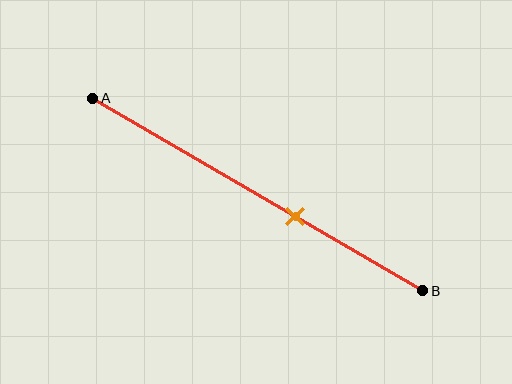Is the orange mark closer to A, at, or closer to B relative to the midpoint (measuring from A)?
The orange mark is closer to point B than the midpoint of segment AB.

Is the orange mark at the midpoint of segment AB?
No, the mark is at about 60% from A, not at the 50% midpoint.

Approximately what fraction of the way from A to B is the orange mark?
The orange mark is approximately 60% of the way from A to B.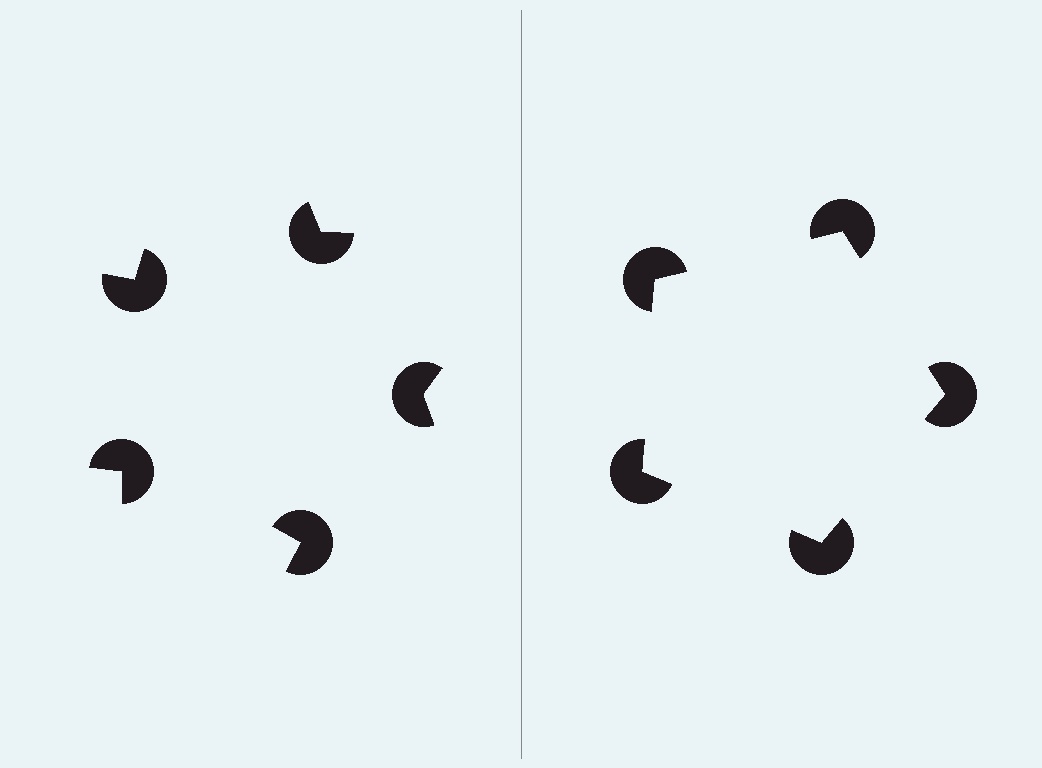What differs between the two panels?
The pac-man discs are positioned identically on both sides; only the wedge orientations differ. On the right they align to a pentagon; on the left they are misaligned.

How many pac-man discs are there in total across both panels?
10 — 5 on each side.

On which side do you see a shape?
An illusory pentagon appears on the right side. On the left side the wedge cuts are rotated, so no coherent shape forms.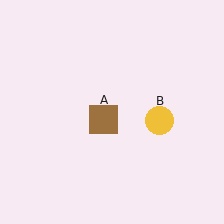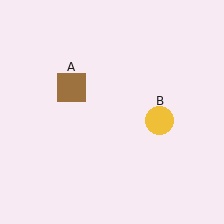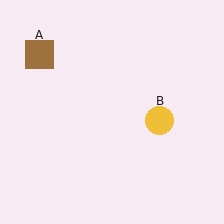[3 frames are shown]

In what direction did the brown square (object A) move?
The brown square (object A) moved up and to the left.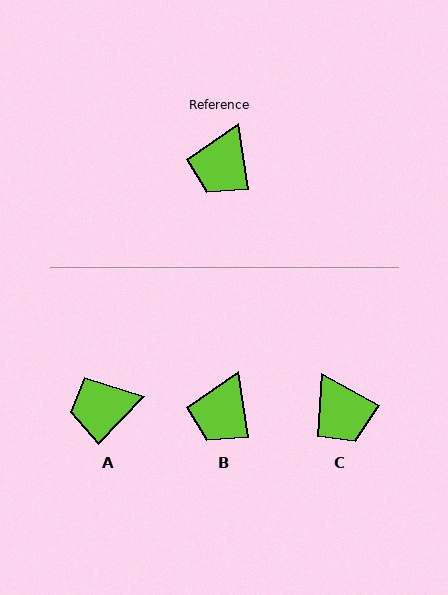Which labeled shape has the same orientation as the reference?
B.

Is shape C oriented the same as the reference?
No, it is off by about 52 degrees.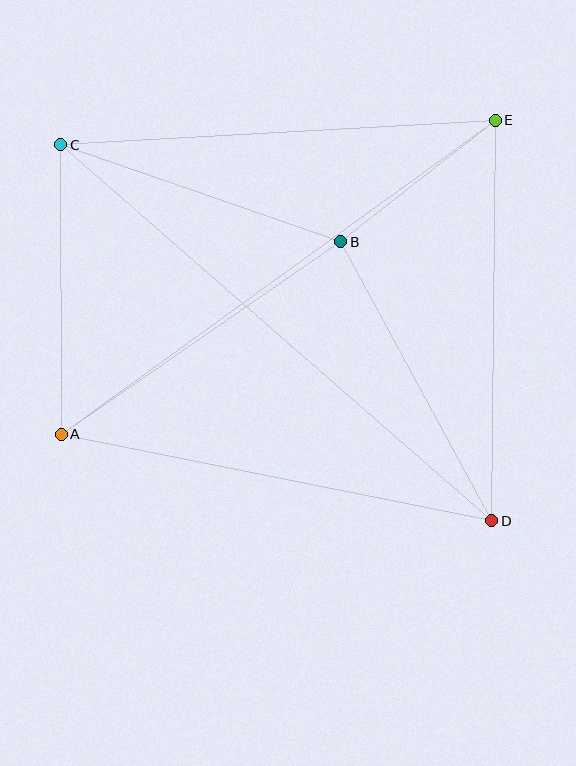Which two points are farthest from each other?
Points C and D are farthest from each other.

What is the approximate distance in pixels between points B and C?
The distance between B and C is approximately 296 pixels.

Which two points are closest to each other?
Points B and E are closest to each other.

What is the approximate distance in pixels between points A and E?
The distance between A and E is approximately 535 pixels.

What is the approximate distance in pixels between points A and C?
The distance between A and C is approximately 290 pixels.